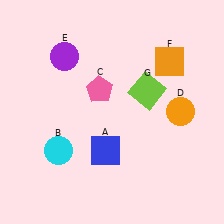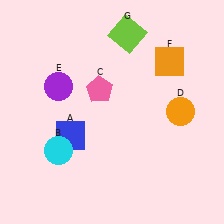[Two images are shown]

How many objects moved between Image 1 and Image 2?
3 objects moved between the two images.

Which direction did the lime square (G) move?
The lime square (G) moved up.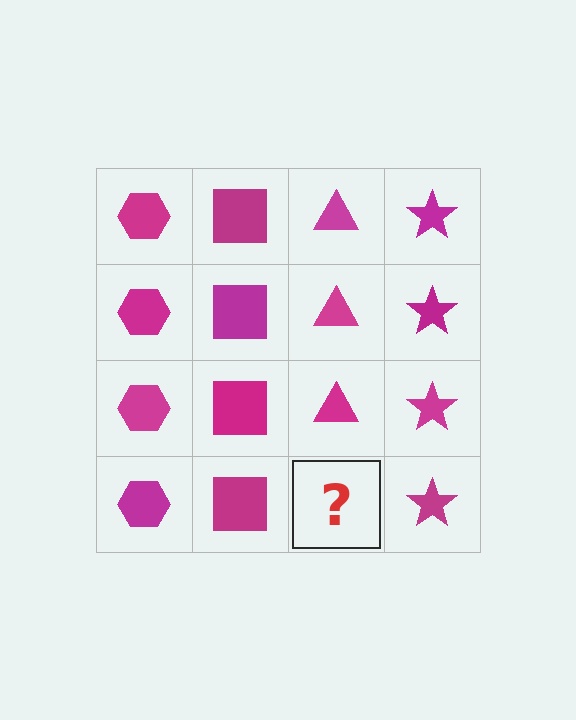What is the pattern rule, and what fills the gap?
The rule is that each column has a consistent shape. The gap should be filled with a magenta triangle.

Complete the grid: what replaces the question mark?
The question mark should be replaced with a magenta triangle.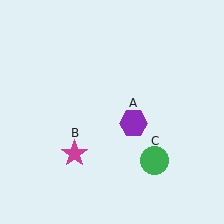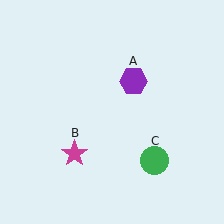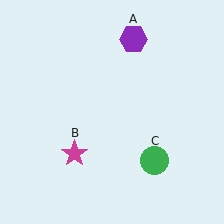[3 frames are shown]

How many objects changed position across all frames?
1 object changed position: purple hexagon (object A).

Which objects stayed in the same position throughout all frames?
Magenta star (object B) and green circle (object C) remained stationary.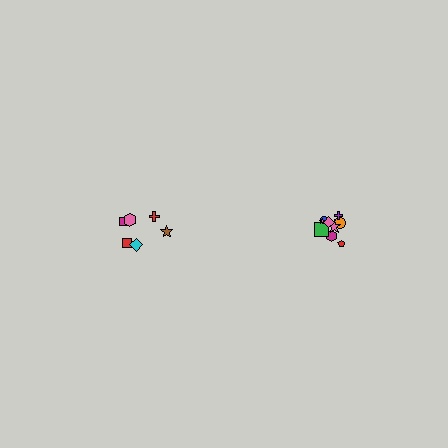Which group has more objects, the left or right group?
The right group.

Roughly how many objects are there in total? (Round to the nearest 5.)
Roughly 15 objects in total.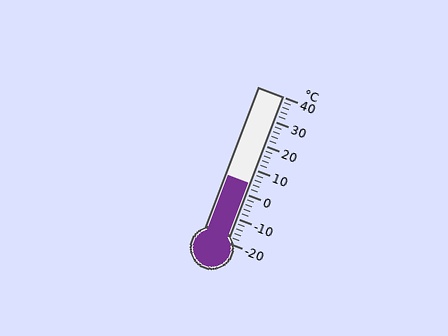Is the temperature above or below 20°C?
The temperature is below 20°C.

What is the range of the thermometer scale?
The thermometer scale ranges from -20°C to 40°C.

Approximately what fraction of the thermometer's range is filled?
The thermometer is filled to approximately 40% of its range.